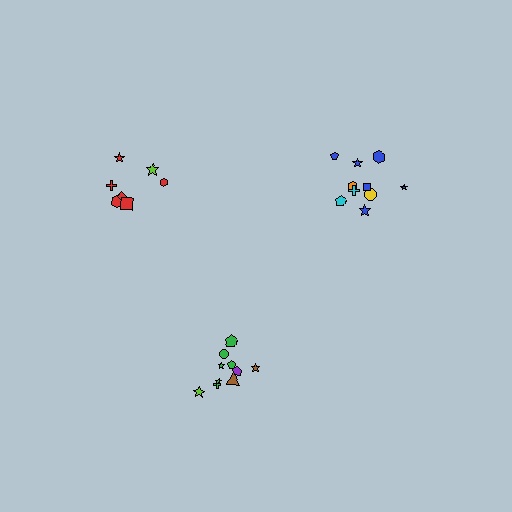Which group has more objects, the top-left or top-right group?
The top-right group.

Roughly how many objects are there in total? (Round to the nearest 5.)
Roughly 25 objects in total.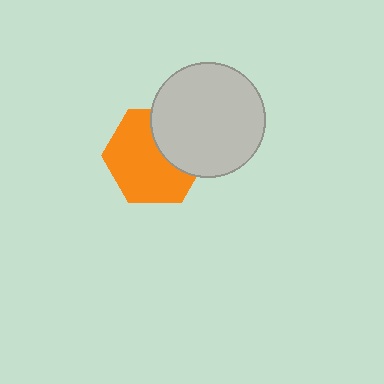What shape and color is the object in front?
The object in front is a light gray circle.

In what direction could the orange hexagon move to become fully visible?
The orange hexagon could move toward the lower-left. That would shift it out from behind the light gray circle entirely.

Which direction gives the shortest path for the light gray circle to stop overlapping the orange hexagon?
Moving toward the upper-right gives the shortest separation.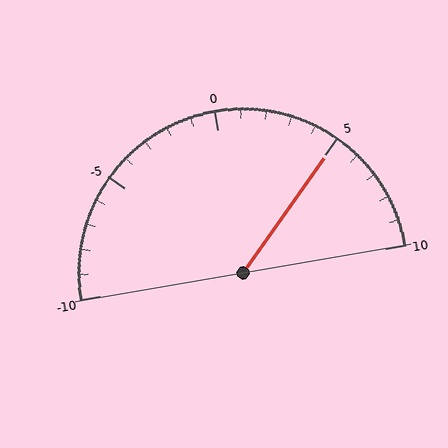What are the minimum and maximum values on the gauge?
The gauge ranges from -10 to 10.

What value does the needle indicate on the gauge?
The needle indicates approximately 5.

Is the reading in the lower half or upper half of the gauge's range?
The reading is in the upper half of the range (-10 to 10).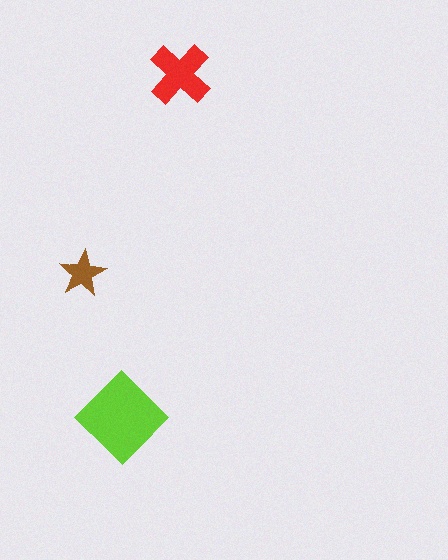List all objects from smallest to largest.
The brown star, the red cross, the lime diamond.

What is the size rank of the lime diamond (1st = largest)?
1st.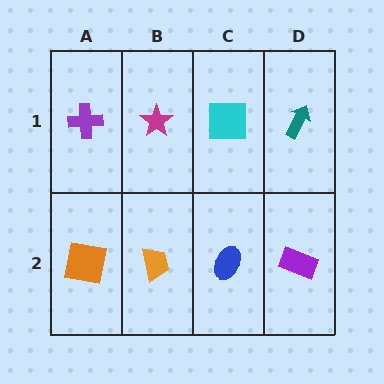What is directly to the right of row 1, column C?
A teal arrow.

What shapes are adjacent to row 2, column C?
A cyan square (row 1, column C), an orange trapezoid (row 2, column B), a purple rectangle (row 2, column D).